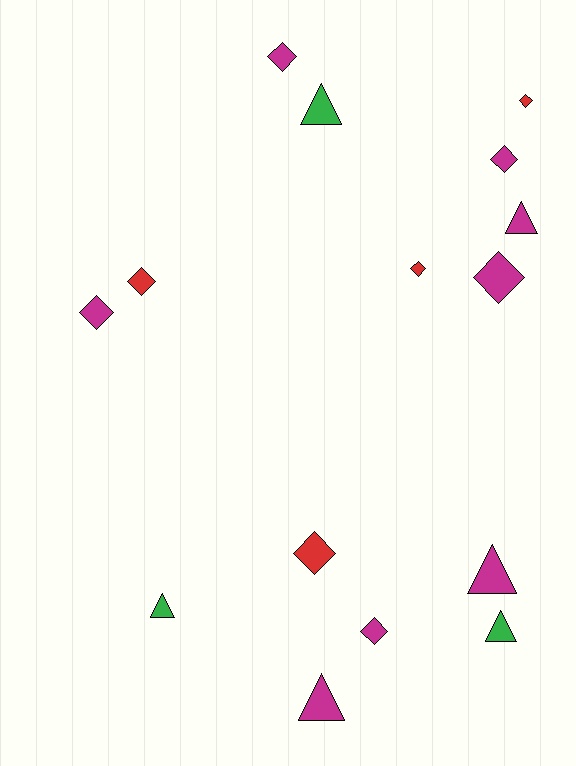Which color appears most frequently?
Magenta, with 8 objects.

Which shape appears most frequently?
Diamond, with 9 objects.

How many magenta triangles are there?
There are 3 magenta triangles.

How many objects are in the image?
There are 15 objects.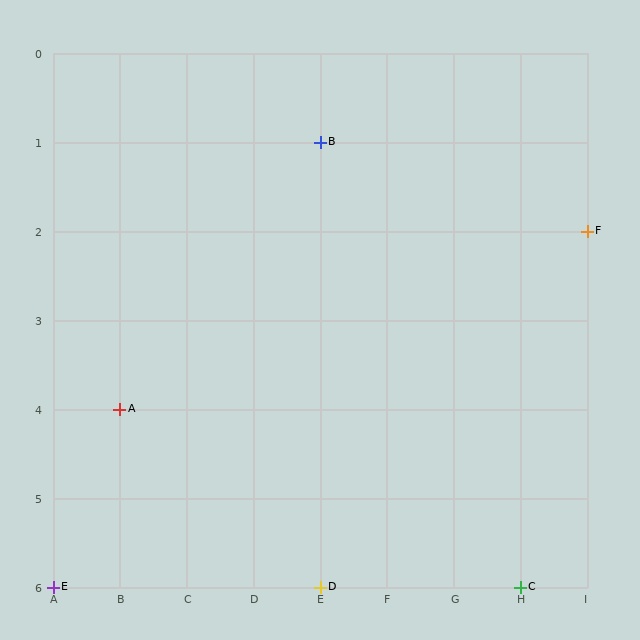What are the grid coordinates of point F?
Point F is at grid coordinates (I, 2).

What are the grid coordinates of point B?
Point B is at grid coordinates (E, 1).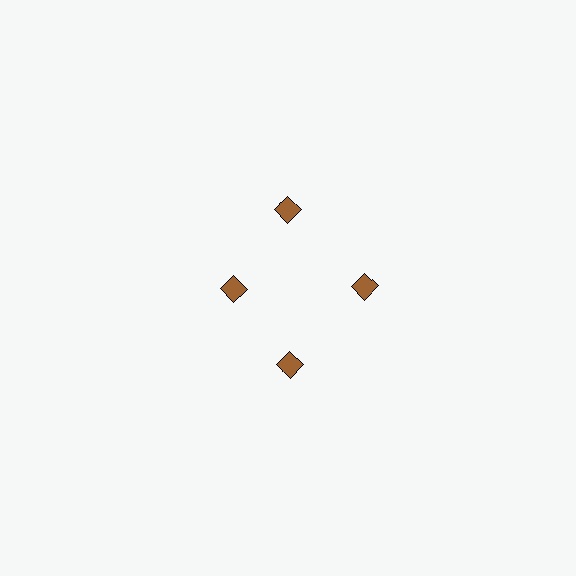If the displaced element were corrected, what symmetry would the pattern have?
It would have 4-fold rotational symmetry — the pattern would map onto itself every 90 degrees.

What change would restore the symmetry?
The symmetry would be restored by moving it outward, back onto the ring so that all 4 diamonds sit at equal angles and equal distance from the center.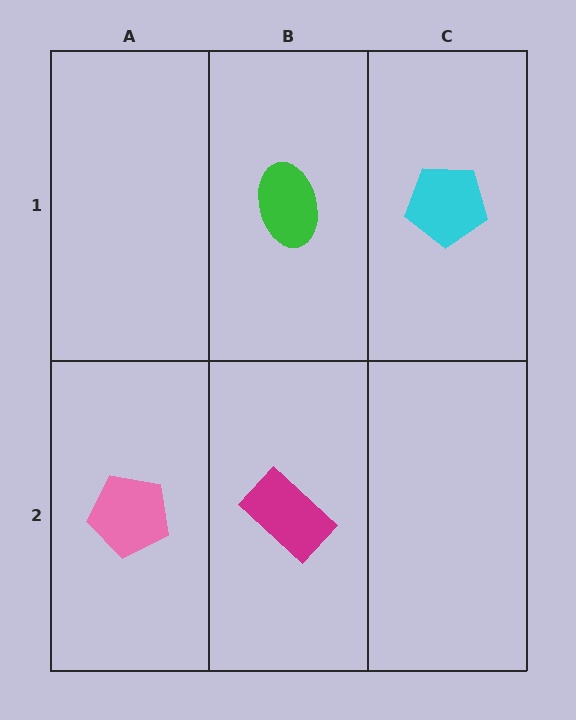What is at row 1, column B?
A green ellipse.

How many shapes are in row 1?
2 shapes.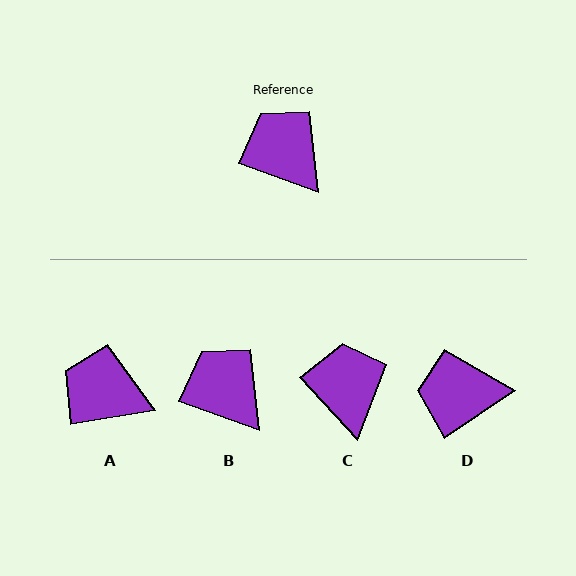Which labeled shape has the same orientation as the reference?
B.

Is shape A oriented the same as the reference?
No, it is off by about 29 degrees.